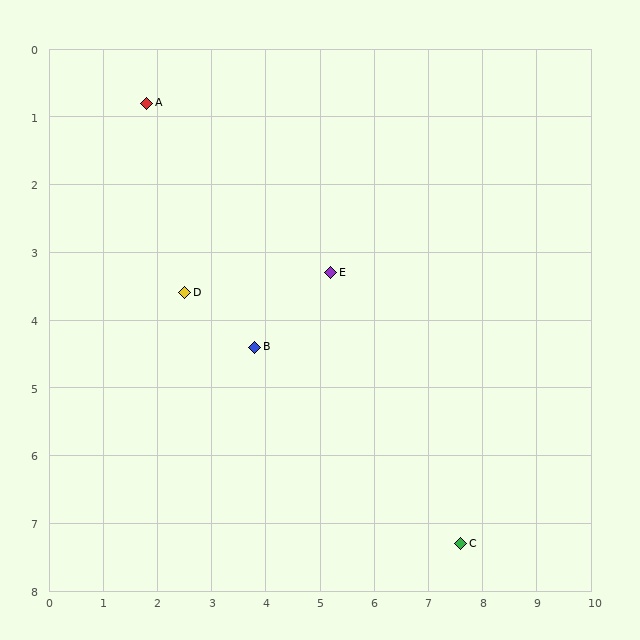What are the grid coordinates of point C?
Point C is at approximately (7.6, 7.3).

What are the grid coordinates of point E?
Point E is at approximately (5.2, 3.3).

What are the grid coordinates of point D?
Point D is at approximately (2.5, 3.6).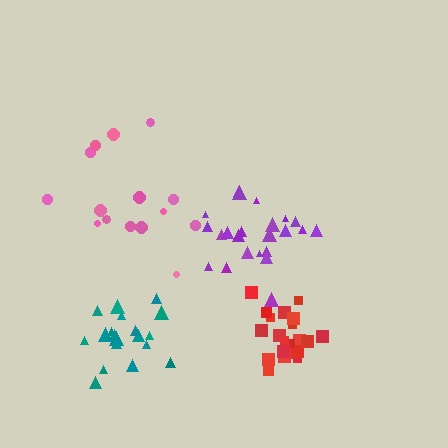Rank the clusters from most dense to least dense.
red, teal, purple, pink.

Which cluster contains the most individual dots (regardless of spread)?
Purple (23).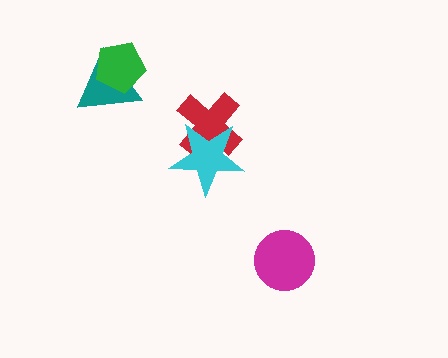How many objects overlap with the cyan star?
1 object overlaps with the cyan star.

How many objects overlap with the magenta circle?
0 objects overlap with the magenta circle.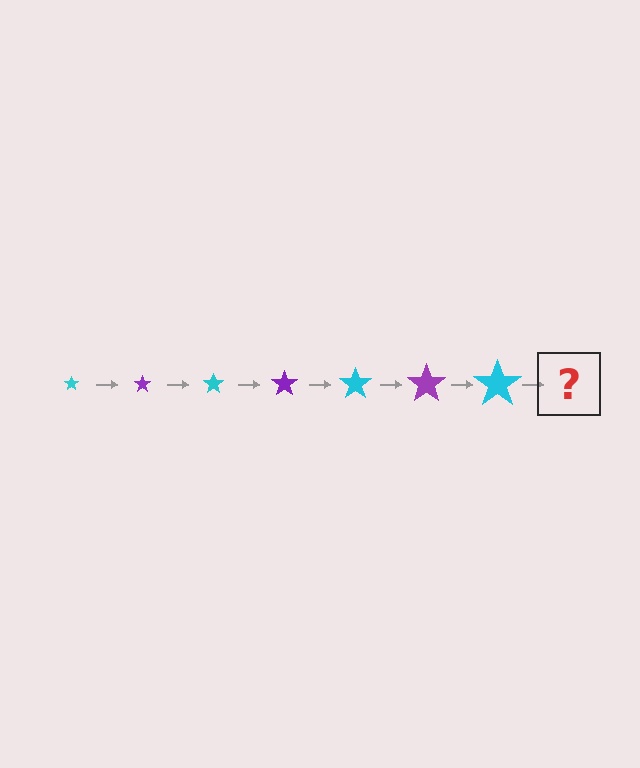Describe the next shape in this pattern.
It should be a purple star, larger than the previous one.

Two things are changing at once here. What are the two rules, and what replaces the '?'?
The two rules are that the star grows larger each step and the color cycles through cyan and purple. The '?' should be a purple star, larger than the previous one.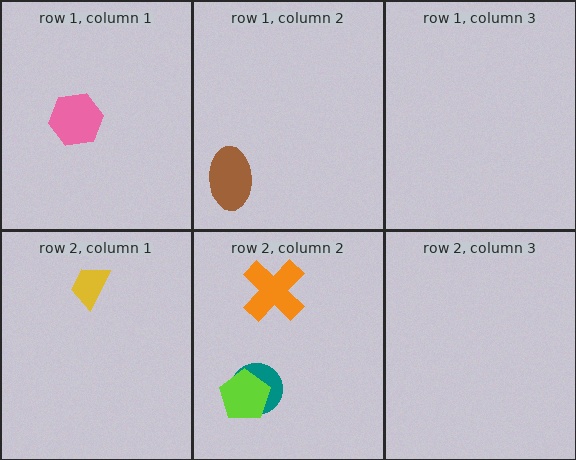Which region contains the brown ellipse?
The row 1, column 2 region.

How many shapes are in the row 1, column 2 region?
1.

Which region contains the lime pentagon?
The row 2, column 2 region.